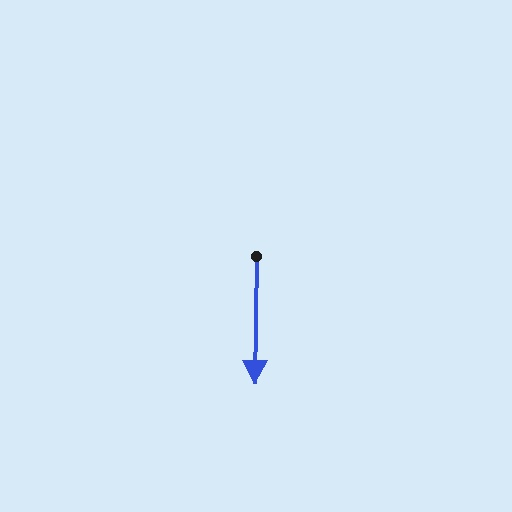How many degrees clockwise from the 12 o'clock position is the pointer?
Approximately 181 degrees.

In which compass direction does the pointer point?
South.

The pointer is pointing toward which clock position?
Roughly 6 o'clock.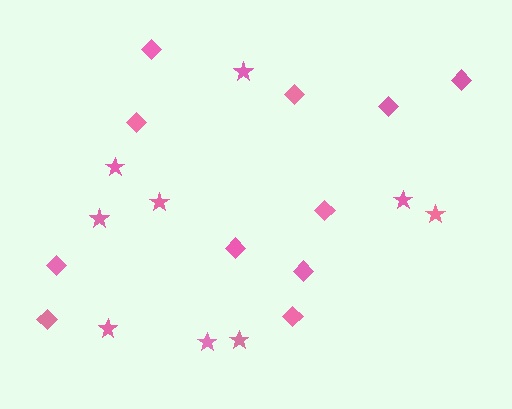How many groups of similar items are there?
There are 2 groups: one group of stars (9) and one group of diamonds (11).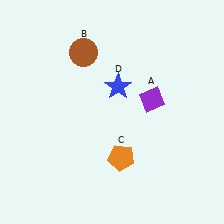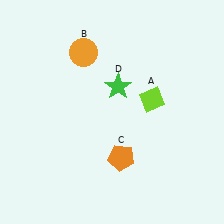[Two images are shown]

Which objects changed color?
A changed from purple to lime. B changed from brown to orange. D changed from blue to green.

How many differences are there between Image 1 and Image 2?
There are 3 differences between the two images.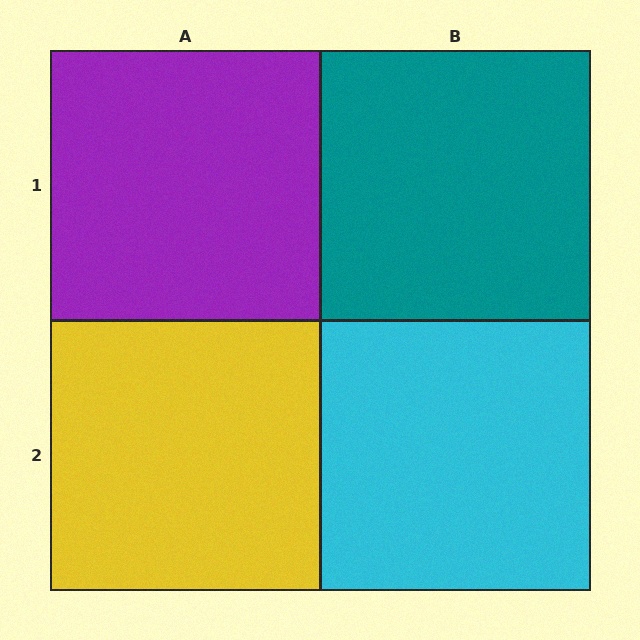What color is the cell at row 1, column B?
Teal.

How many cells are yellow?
1 cell is yellow.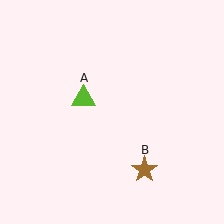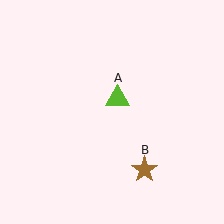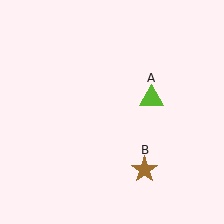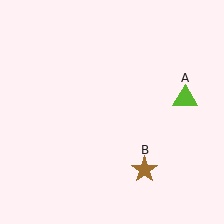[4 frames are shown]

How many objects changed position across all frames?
1 object changed position: lime triangle (object A).